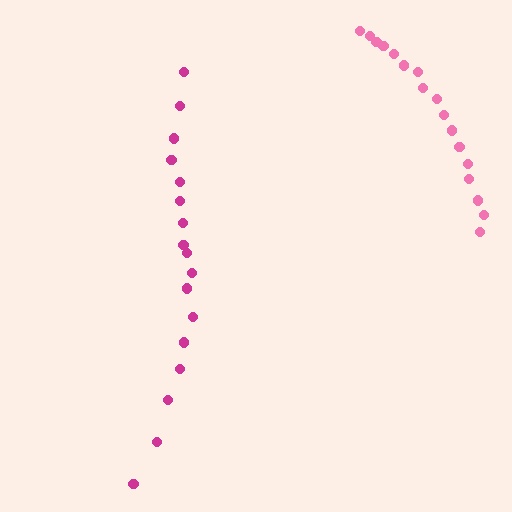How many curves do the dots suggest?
There are 2 distinct paths.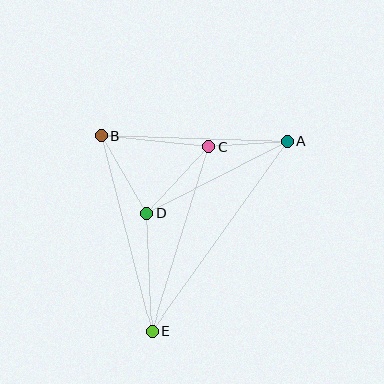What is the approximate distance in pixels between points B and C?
The distance between B and C is approximately 108 pixels.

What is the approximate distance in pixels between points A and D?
The distance between A and D is approximately 157 pixels.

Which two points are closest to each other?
Points A and C are closest to each other.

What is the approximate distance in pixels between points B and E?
The distance between B and E is approximately 202 pixels.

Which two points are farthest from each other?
Points A and E are farthest from each other.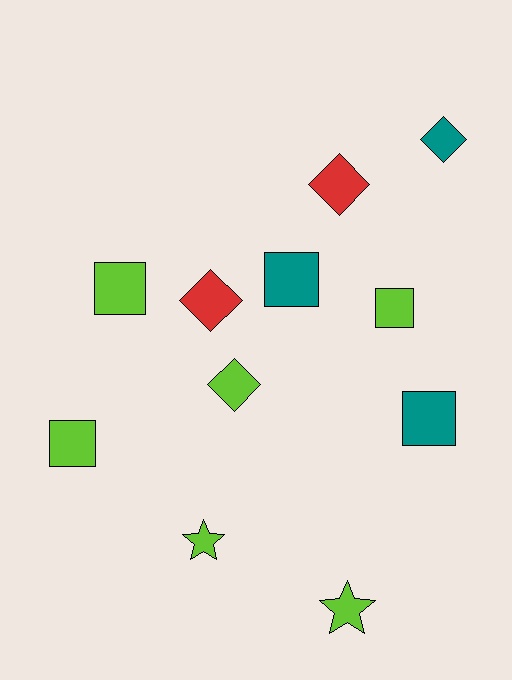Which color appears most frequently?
Lime, with 6 objects.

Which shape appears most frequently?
Square, with 5 objects.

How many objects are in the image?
There are 11 objects.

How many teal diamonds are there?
There is 1 teal diamond.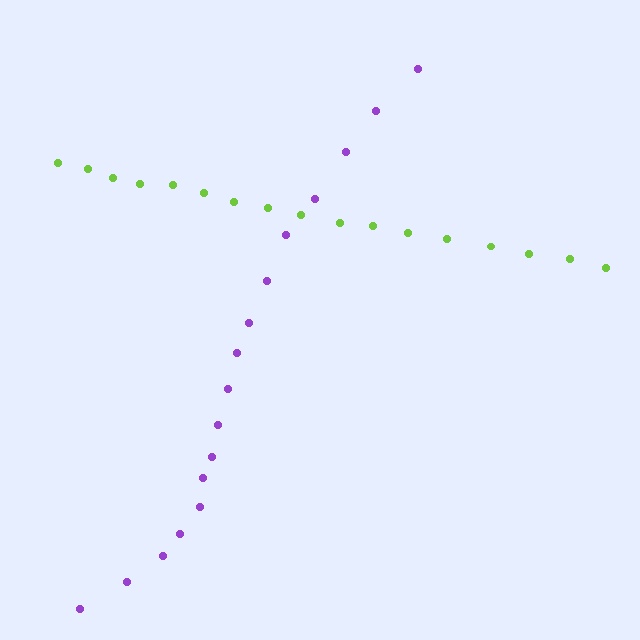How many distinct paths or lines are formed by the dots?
There are 2 distinct paths.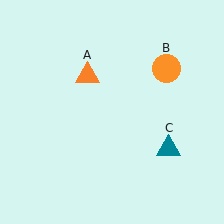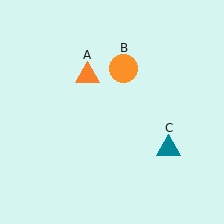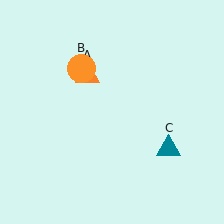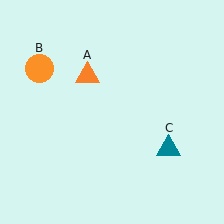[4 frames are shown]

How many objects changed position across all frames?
1 object changed position: orange circle (object B).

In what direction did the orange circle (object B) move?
The orange circle (object B) moved left.